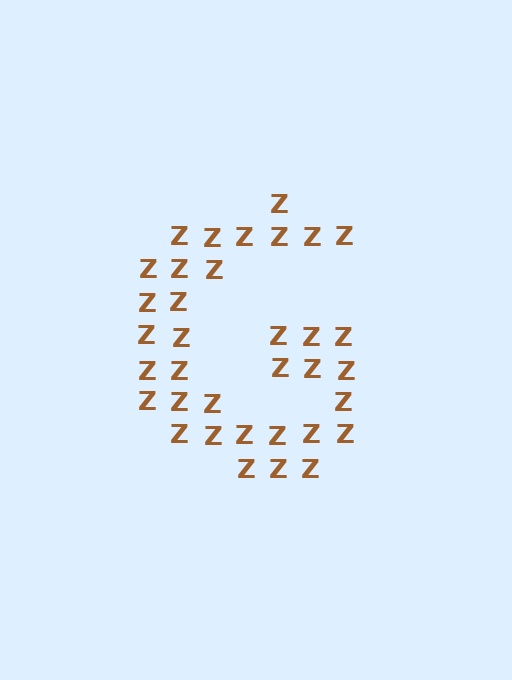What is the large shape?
The large shape is the letter G.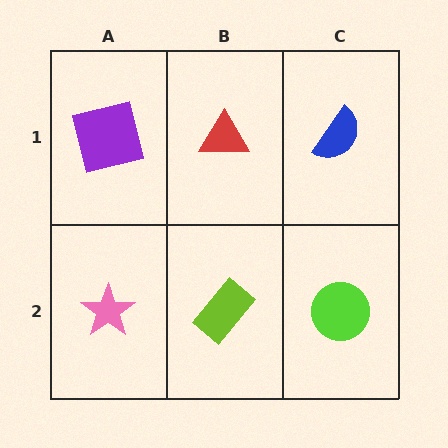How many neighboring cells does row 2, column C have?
2.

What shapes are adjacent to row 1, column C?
A lime circle (row 2, column C), a red triangle (row 1, column B).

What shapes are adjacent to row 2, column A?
A purple square (row 1, column A), a lime rectangle (row 2, column B).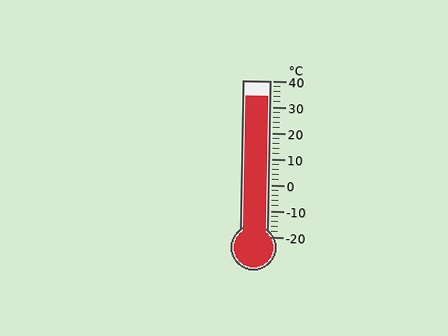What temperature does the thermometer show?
The thermometer shows approximately 34°C.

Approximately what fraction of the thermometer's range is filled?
The thermometer is filled to approximately 90% of its range.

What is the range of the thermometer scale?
The thermometer scale ranges from -20°C to 40°C.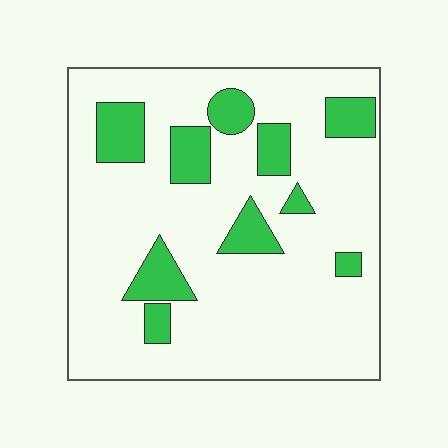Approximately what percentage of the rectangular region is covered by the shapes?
Approximately 20%.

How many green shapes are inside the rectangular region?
10.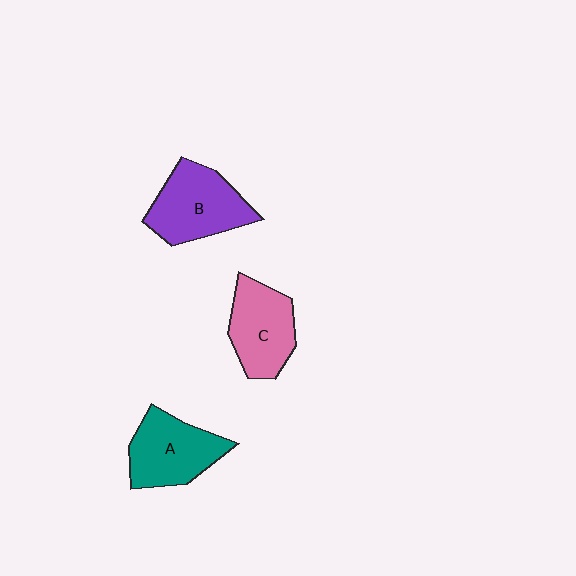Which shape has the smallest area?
Shape C (pink).